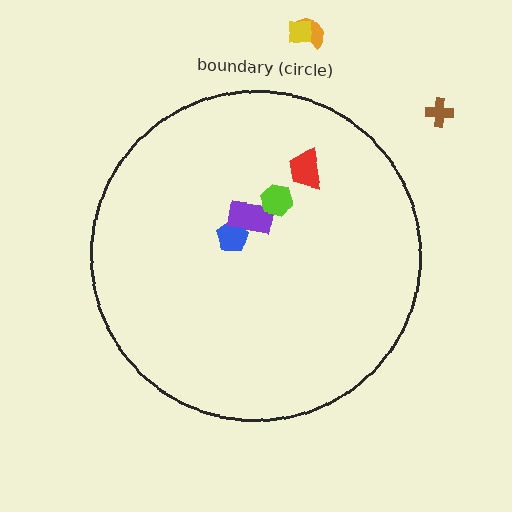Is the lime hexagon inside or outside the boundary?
Inside.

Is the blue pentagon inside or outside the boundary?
Inside.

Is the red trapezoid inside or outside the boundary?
Inside.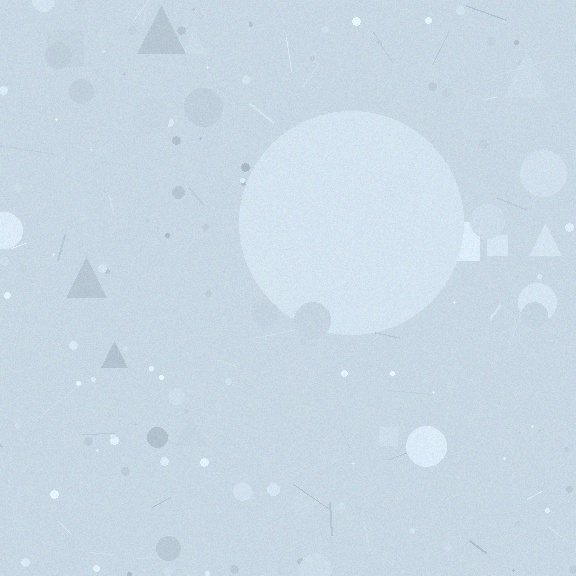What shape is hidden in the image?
A circle is hidden in the image.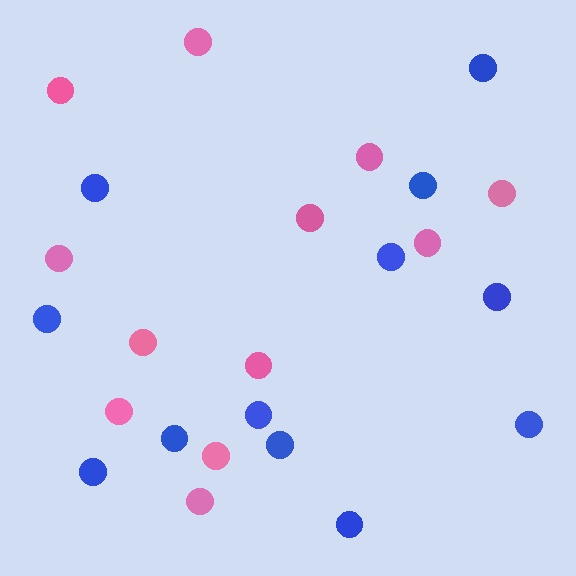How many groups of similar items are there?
There are 2 groups: one group of blue circles (12) and one group of pink circles (12).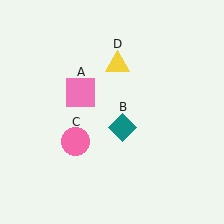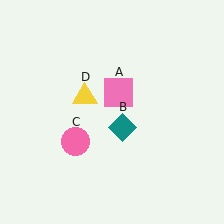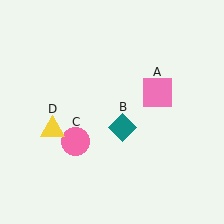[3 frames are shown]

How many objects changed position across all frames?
2 objects changed position: pink square (object A), yellow triangle (object D).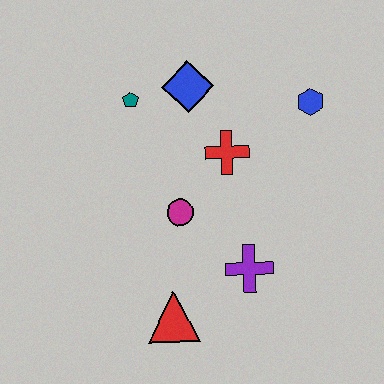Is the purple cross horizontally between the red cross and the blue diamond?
No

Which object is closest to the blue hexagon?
The red cross is closest to the blue hexagon.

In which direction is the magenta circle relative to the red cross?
The magenta circle is below the red cross.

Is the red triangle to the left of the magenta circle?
Yes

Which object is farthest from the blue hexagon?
The red triangle is farthest from the blue hexagon.